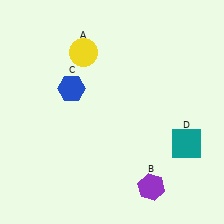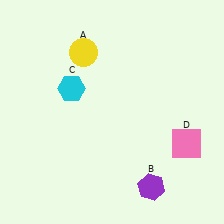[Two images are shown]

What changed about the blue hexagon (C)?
In Image 1, C is blue. In Image 2, it changed to cyan.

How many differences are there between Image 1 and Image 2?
There are 2 differences between the two images.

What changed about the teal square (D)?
In Image 1, D is teal. In Image 2, it changed to pink.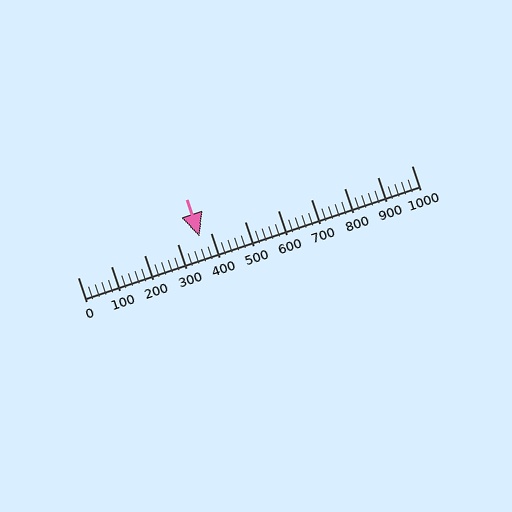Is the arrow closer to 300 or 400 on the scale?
The arrow is closer to 400.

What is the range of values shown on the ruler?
The ruler shows values from 0 to 1000.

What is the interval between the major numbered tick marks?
The major tick marks are spaced 100 units apart.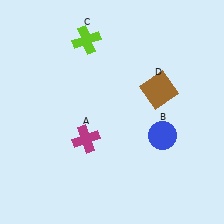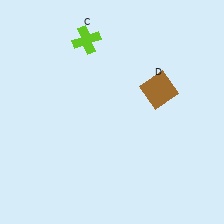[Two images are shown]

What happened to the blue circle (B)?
The blue circle (B) was removed in Image 2. It was in the bottom-right area of Image 1.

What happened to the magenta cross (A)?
The magenta cross (A) was removed in Image 2. It was in the bottom-left area of Image 1.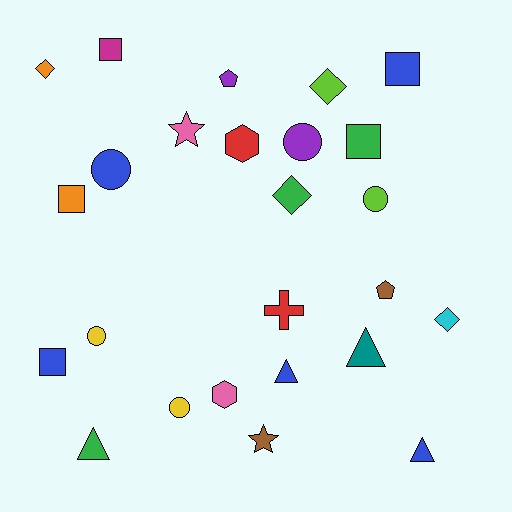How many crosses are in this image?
There is 1 cross.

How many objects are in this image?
There are 25 objects.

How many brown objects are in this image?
There are 2 brown objects.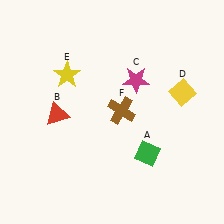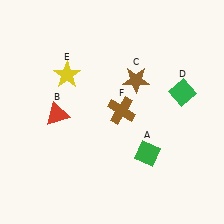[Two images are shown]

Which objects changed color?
C changed from magenta to brown. D changed from yellow to green.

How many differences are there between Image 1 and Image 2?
There are 2 differences between the two images.